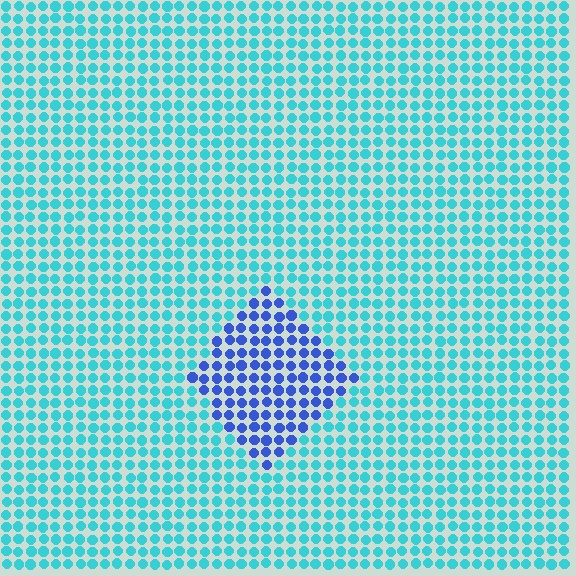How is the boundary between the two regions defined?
The boundary is defined purely by a slight shift in hue (about 46 degrees). Spacing, size, and orientation are identical on both sides.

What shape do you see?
I see a diamond.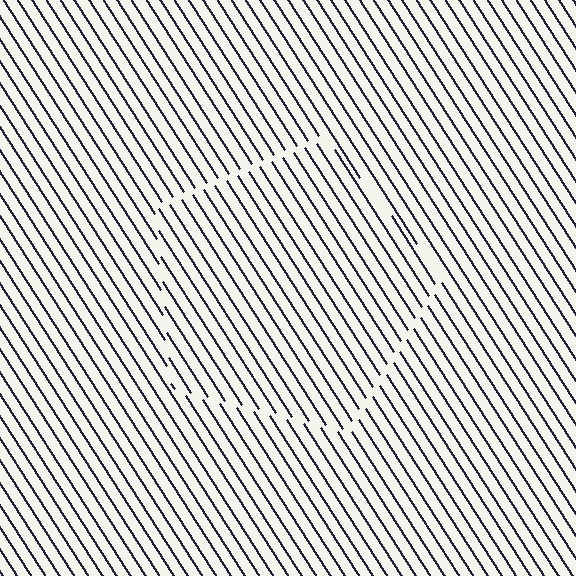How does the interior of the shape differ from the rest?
The interior of the shape contains the same grating, shifted by half a period — the contour is defined by the phase discontinuity where line-ends from the inner and outer gratings abut.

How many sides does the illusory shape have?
5 sides — the line-ends trace a pentagon.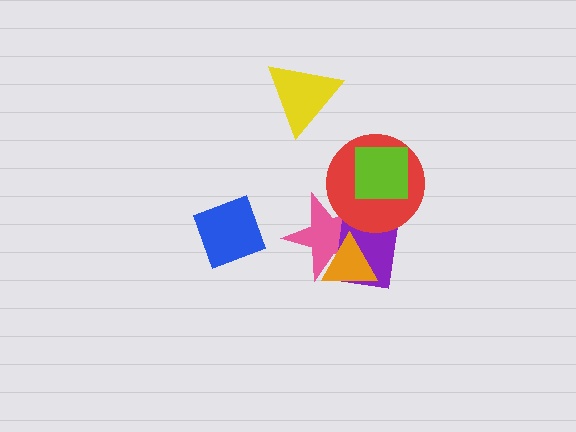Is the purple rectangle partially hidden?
Yes, it is partially covered by another shape.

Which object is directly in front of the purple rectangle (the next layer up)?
The orange triangle is directly in front of the purple rectangle.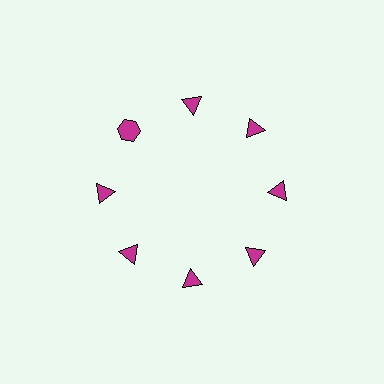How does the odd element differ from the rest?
It has a different shape: hexagon instead of triangle.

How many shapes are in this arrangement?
There are 8 shapes arranged in a ring pattern.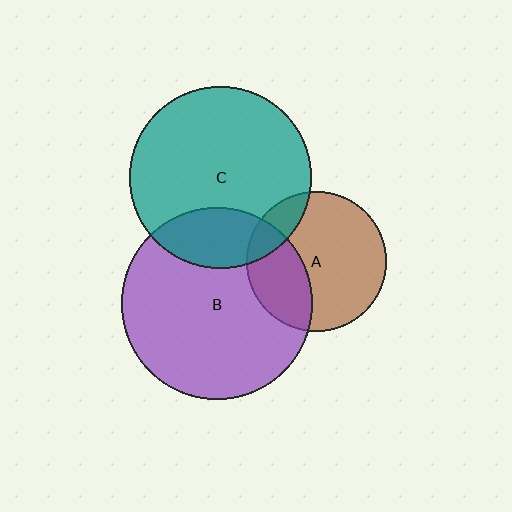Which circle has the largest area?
Circle B (purple).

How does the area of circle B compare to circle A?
Approximately 1.9 times.